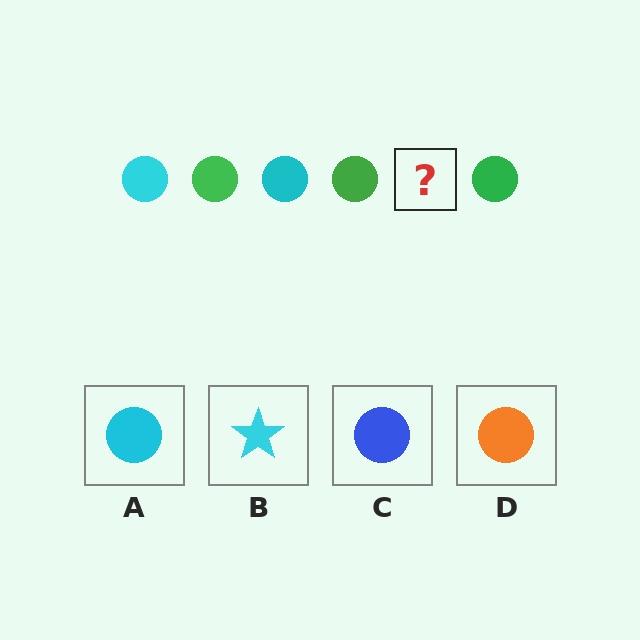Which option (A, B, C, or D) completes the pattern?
A.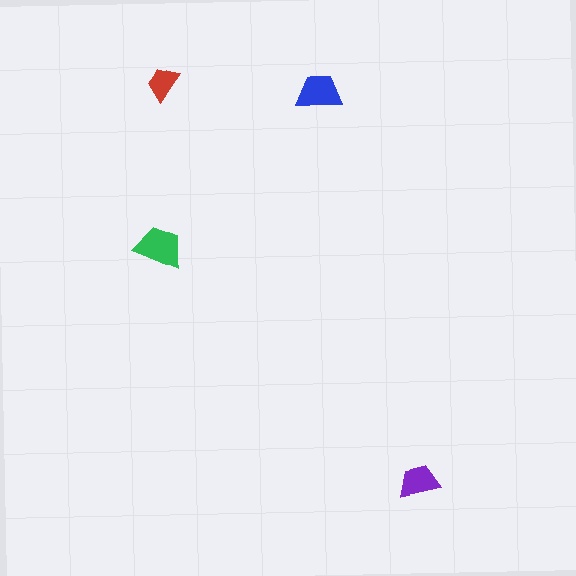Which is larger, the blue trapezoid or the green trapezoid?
The green one.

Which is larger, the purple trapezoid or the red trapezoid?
The purple one.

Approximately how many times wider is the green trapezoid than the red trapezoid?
About 1.5 times wider.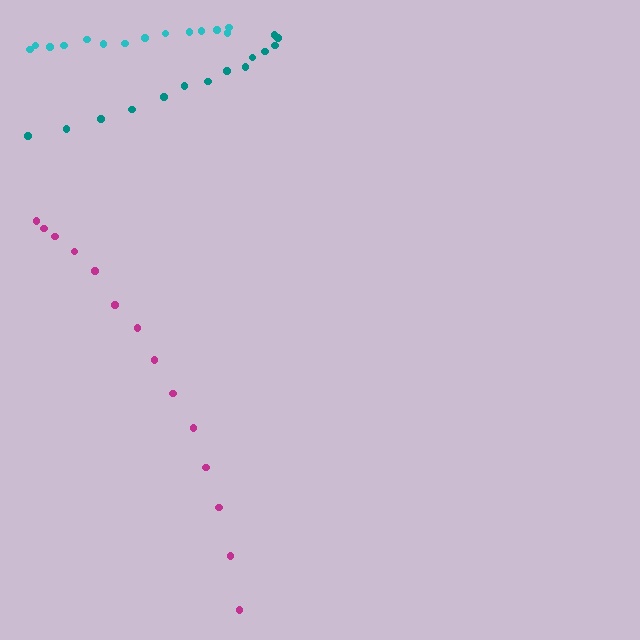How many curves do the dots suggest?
There are 3 distinct paths.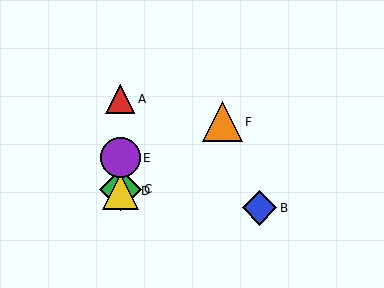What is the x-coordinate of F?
Object F is at x≈222.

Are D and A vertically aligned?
Yes, both are at x≈120.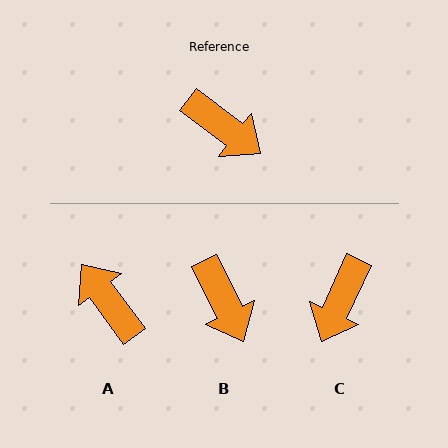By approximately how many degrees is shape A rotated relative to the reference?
Approximately 163 degrees counter-clockwise.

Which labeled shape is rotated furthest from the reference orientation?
A, about 163 degrees away.